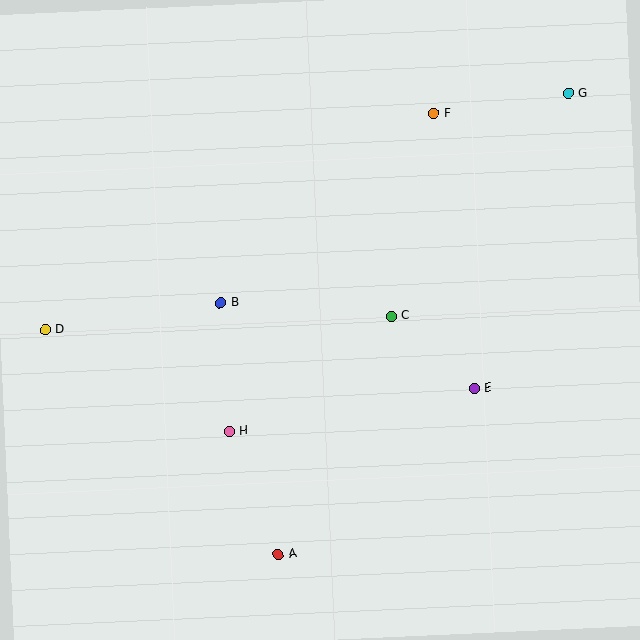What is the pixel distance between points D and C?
The distance between D and C is 346 pixels.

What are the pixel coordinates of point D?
Point D is at (45, 329).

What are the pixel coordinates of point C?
Point C is at (391, 316).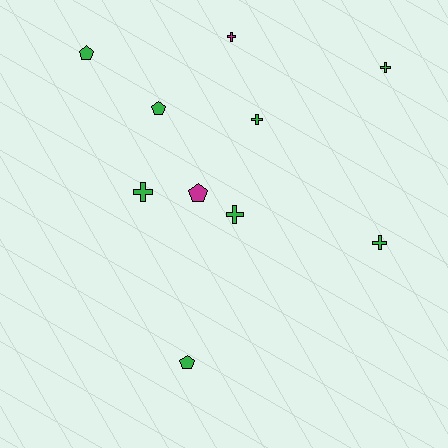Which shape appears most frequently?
Cross, with 6 objects.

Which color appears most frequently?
Green, with 8 objects.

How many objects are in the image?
There are 10 objects.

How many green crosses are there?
There are 5 green crosses.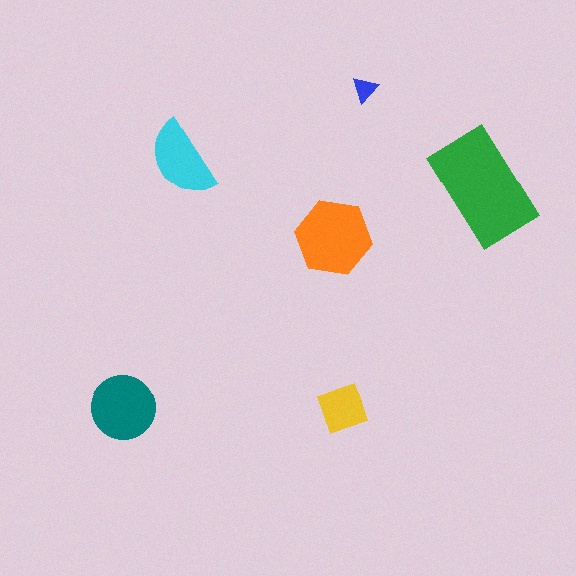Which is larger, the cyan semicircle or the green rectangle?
The green rectangle.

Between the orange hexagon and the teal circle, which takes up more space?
The orange hexagon.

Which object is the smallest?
The blue triangle.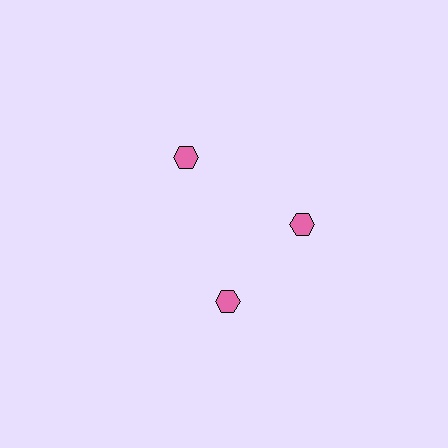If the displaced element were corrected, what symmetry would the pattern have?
It would have 3-fold rotational symmetry — the pattern would map onto itself every 120 degrees.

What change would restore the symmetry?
The symmetry would be restored by rotating it back into even spacing with its neighbors so that all 3 hexagons sit at equal angles and equal distance from the center.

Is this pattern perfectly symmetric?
No. The 3 pink hexagons are arranged in a ring, but one element near the 7 o'clock position is rotated out of alignment along the ring, breaking the 3-fold rotational symmetry.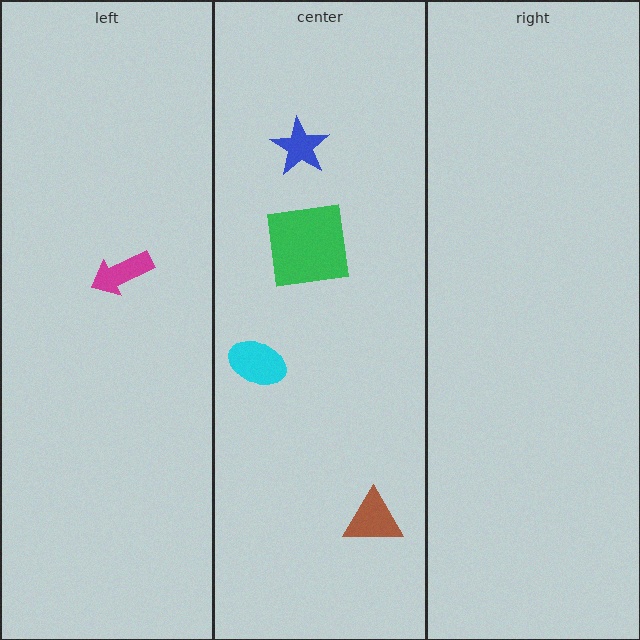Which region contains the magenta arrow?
The left region.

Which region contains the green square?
The center region.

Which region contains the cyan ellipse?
The center region.